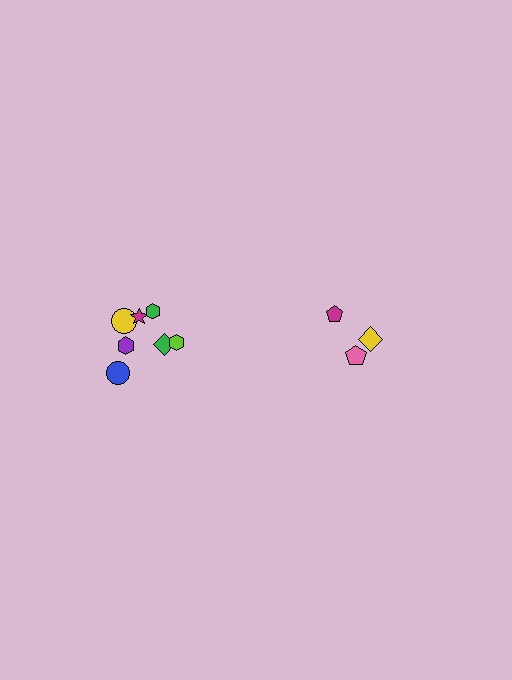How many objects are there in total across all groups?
There are 10 objects.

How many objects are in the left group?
There are 7 objects.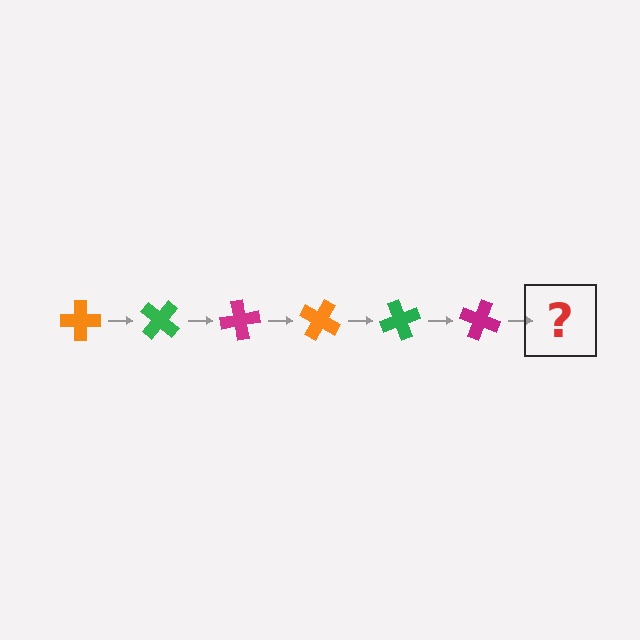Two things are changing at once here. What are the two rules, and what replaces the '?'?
The two rules are that it rotates 40 degrees each step and the color cycles through orange, green, and magenta. The '?' should be an orange cross, rotated 240 degrees from the start.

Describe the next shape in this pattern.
It should be an orange cross, rotated 240 degrees from the start.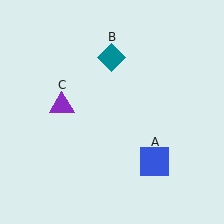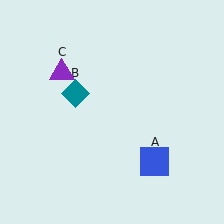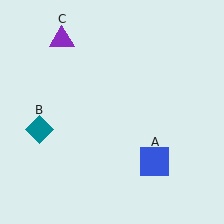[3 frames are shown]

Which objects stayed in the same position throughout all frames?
Blue square (object A) remained stationary.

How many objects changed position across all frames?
2 objects changed position: teal diamond (object B), purple triangle (object C).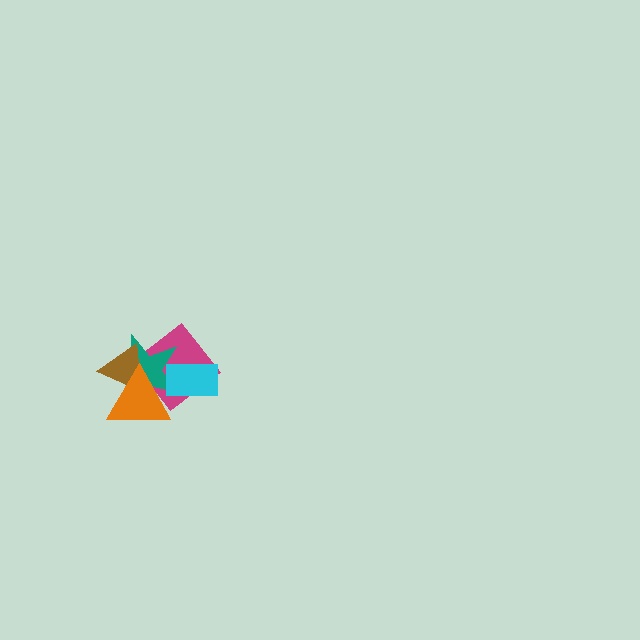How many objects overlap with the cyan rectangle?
2 objects overlap with the cyan rectangle.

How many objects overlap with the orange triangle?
3 objects overlap with the orange triangle.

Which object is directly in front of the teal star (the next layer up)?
The brown triangle is directly in front of the teal star.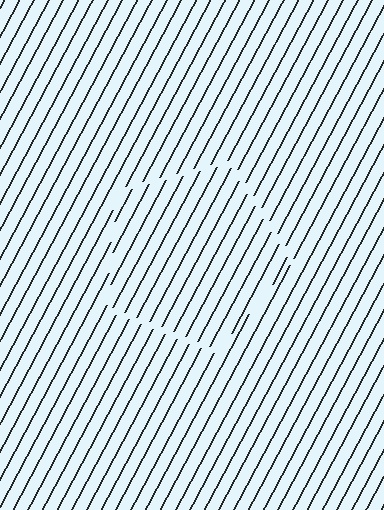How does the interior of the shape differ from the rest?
The interior of the shape contains the same grating, shifted by half a period — the contour is defined by the phase discontinuity where line-ends from the inner and outer gratings abut.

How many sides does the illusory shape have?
5 sides — the line-ends trace a pentagon.